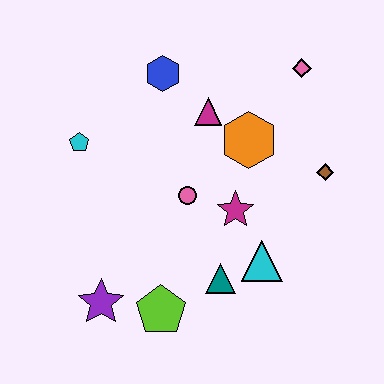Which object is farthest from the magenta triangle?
The purple star is farthest from the magenta triangle.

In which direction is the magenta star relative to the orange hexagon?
The magenta star is below the orange hexagon.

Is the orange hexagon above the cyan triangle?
Yes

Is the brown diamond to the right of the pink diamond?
Yes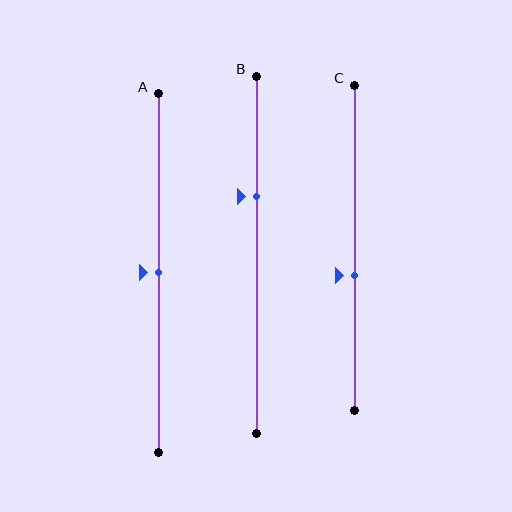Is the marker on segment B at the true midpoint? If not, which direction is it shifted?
No, the marker on segment B is shifted upward by about 16% of the segment length.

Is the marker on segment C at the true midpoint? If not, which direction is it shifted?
No, the marker on segment C is shifted downward by about 8% of the segment length.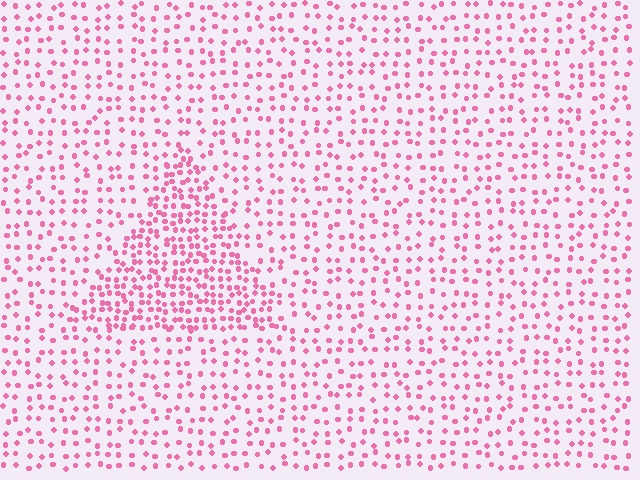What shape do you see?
I see a triangle.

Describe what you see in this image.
The image contains small pink elements arranged at two different densities. A triangle-shaped region is visible where the elements are more densely packed than the surrounding area.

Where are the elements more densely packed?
The elements are more densely packed inside the triangle boundary.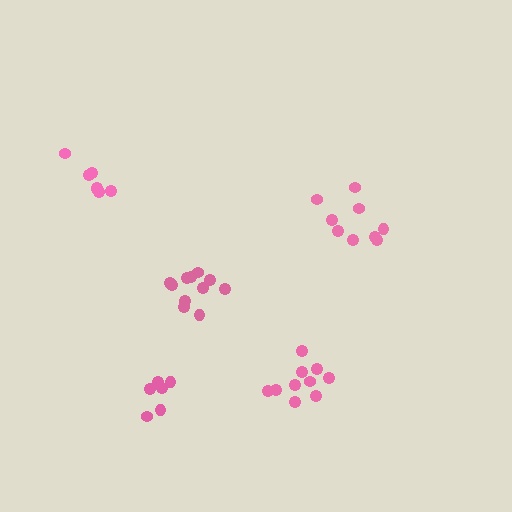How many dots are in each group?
Group 1: 9 dots, Group 2: 10 dots, Group 3: 11 dots, Group 4: 7 dots, Group 5: 6 dots (43 total).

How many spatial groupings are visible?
There are 5 spatial groupings.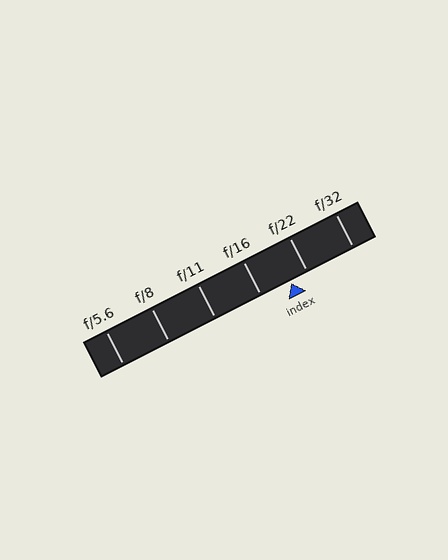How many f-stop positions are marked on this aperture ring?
There are 6 f-stop positions marked.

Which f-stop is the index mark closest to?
The index mark is closest to f/22.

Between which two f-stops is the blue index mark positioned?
The index mark is between f/16 and f/22.